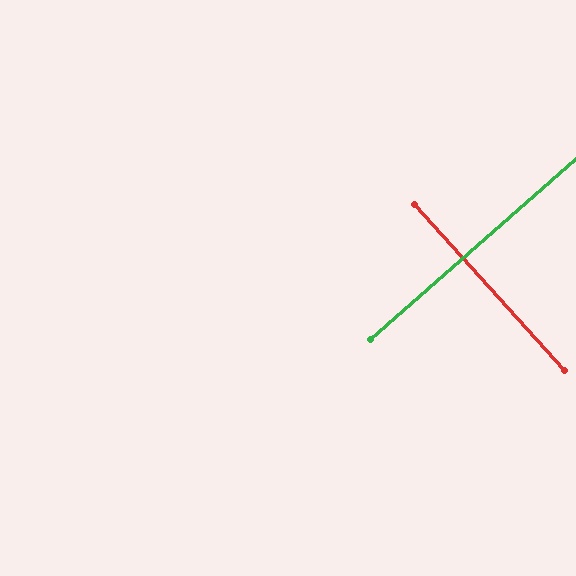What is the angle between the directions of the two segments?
Approximately 89 degrees.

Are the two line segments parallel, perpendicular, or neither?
Perpendicular — they meet at approximately 89°.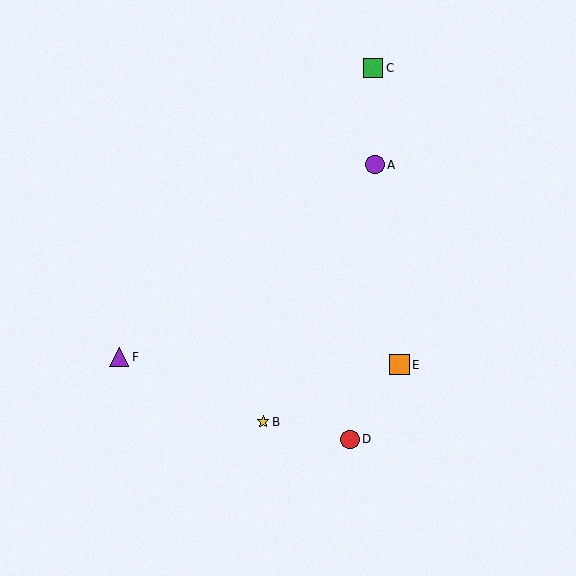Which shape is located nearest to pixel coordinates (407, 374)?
The orange square (labeled E) at (399, 365) is nearest to that location.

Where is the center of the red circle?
The center of the red circle is at (350, 439).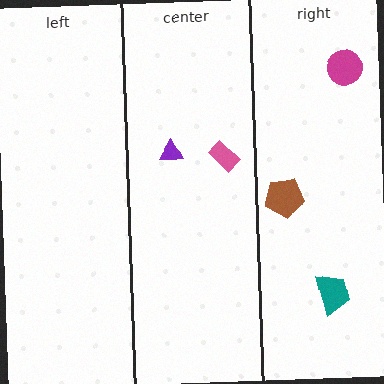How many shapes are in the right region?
3.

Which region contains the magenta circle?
The right region.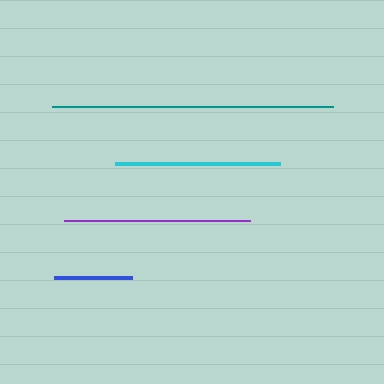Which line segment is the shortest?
The blue line is the shortest at approximately 78 pixels.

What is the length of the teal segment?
The teal segment is approximately 281 pixels long.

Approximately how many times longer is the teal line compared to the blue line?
The teal line is approximately 3.6 times the length of the blue line.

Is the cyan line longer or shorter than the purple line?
The purple line is longer than the cyan line.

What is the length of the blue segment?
The blue segment is approximately 78 pixels long.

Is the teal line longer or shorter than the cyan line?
The teal line is longer than the cyan line.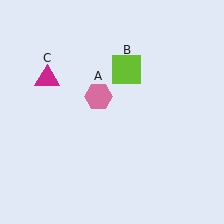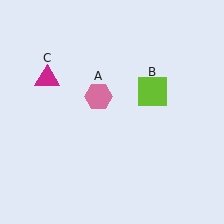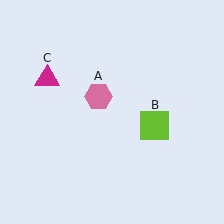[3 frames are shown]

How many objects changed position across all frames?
1 object changed position: lime square (object B).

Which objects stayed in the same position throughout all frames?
Pink hexagon (object A) and magenta triangle (object C) remained stationary.